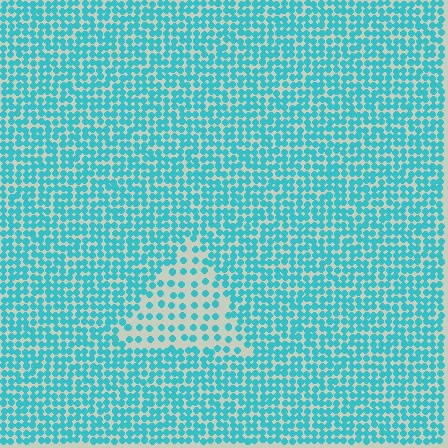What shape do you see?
I see a triangle.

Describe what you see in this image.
The image contains small cyan elements arranged at two different densities. A triangle-shaped region is visible where the elements are less densely packed than the surrounding area.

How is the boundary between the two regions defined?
The boundary is defined by a change in element density (approximately 2.3x ratio). All elements are the same color, size, and shape.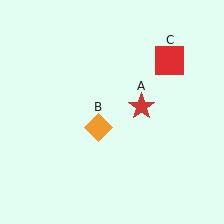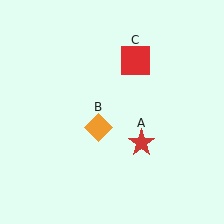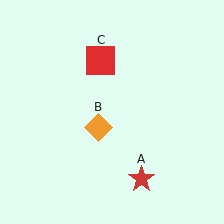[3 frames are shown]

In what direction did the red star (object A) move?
The red star (object A) moved down.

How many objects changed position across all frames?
2 objects changed position: red star (object A), red square (object C).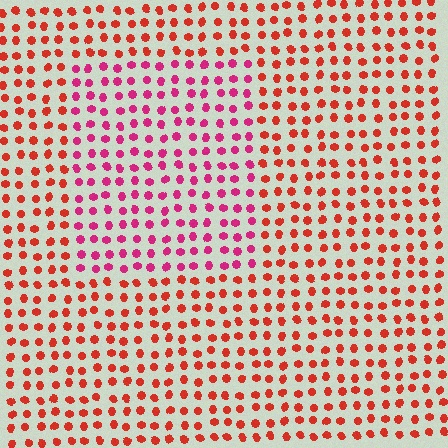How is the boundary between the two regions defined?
The boundary is defined purely by a slight shift in hue (about 36 degrees). Spacing, size, and orientation are identical on both sides.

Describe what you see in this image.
The image is filled with small red elements in a uniform arrangement. A rectangle-shaped region is visible where the elements are tinted to a slightly different hue, forming a subtle color boundary.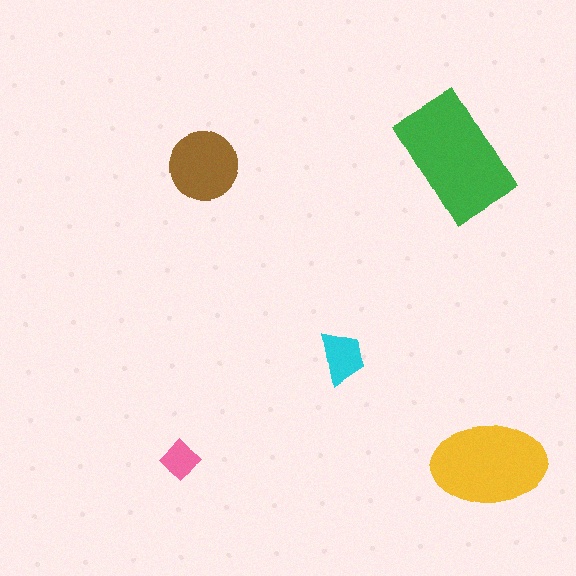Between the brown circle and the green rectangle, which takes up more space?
The green rectangle.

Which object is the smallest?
The pink diamond.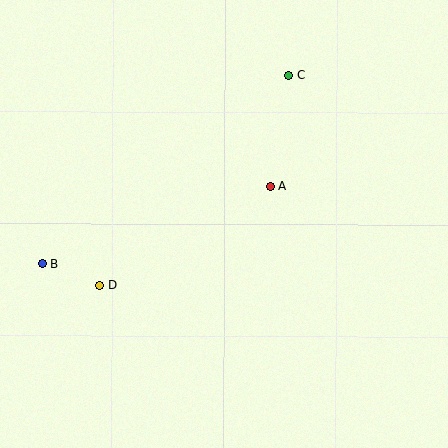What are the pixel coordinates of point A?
Point A is at (270, 187).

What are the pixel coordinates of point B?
Point B is at (42, 264).